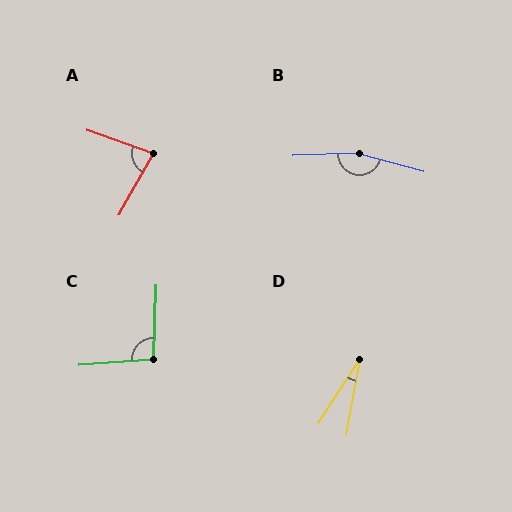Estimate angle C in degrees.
Approximately 96 degrees.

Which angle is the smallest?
D, at approximately 23 degrees.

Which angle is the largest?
B, at approximately 163 degrees.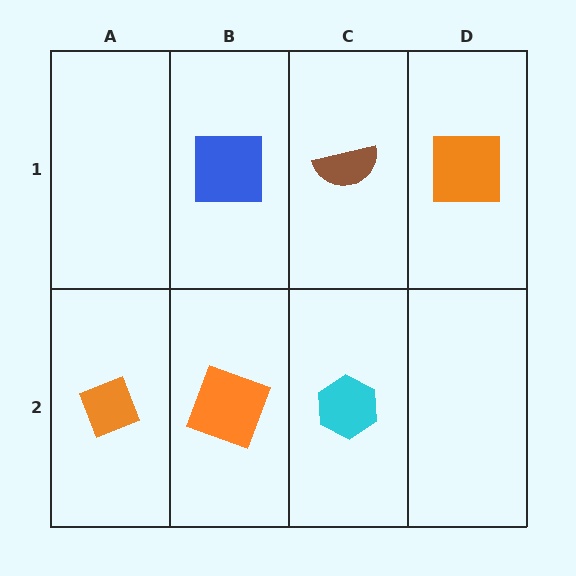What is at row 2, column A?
An orange diamond.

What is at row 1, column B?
A blue square.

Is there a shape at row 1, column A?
No, that cell is empty.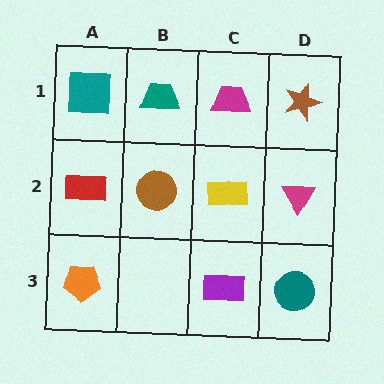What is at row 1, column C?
A magenta trapezoid.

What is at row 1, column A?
A teal square.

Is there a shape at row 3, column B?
No, that cell is empty.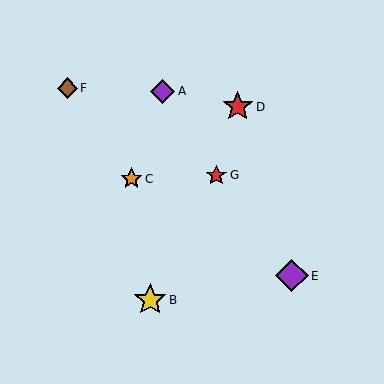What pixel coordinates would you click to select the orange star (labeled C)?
Click at (131, 179) to select the orange star C.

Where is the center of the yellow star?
The center of the yellow star is at (150, 300).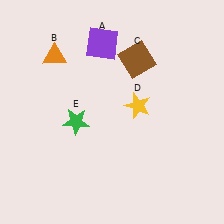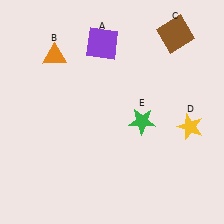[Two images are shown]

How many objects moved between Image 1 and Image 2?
3 objects moved between the two images.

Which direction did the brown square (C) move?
The brown square (C) moved right.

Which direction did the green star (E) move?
The green star (E) moved right.